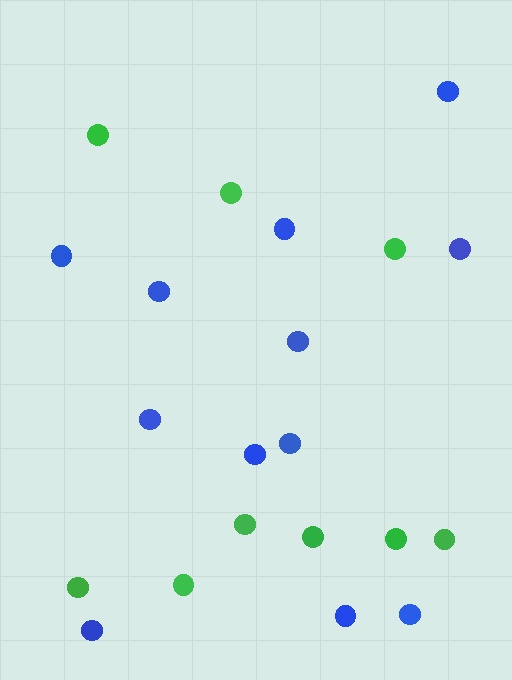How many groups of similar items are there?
There are 2 groups: one group of green circles (9) and one group of blue circles (12).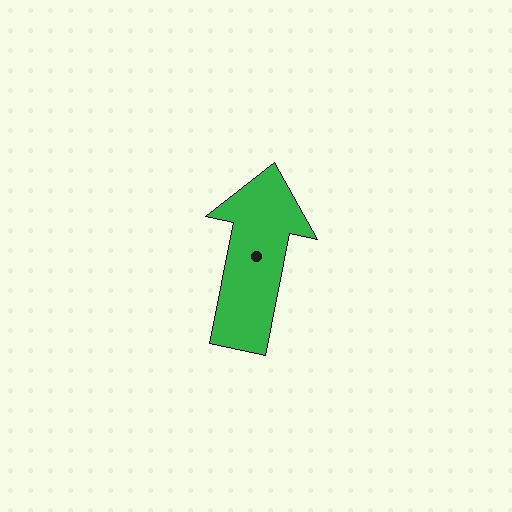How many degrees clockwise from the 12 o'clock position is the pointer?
Approximately 11 degrees.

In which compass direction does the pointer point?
North.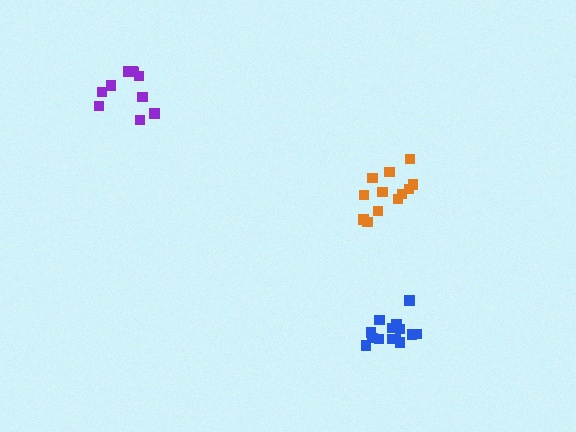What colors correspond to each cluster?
The clusters are colored: orange, blue, purple.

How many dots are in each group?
Group 1: 12 dots, Group 2: 14 dots, Group 3: 10 dots (36 total).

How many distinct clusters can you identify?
There are 3 distinct clusters.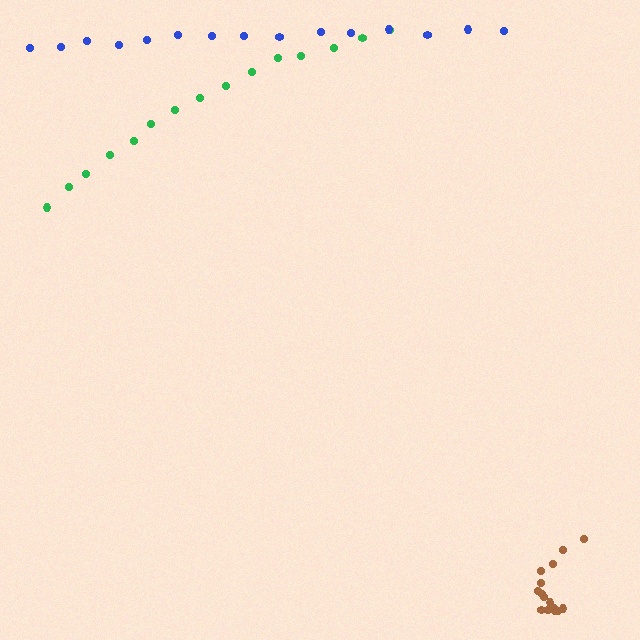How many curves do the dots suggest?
There are 3 distinct paths.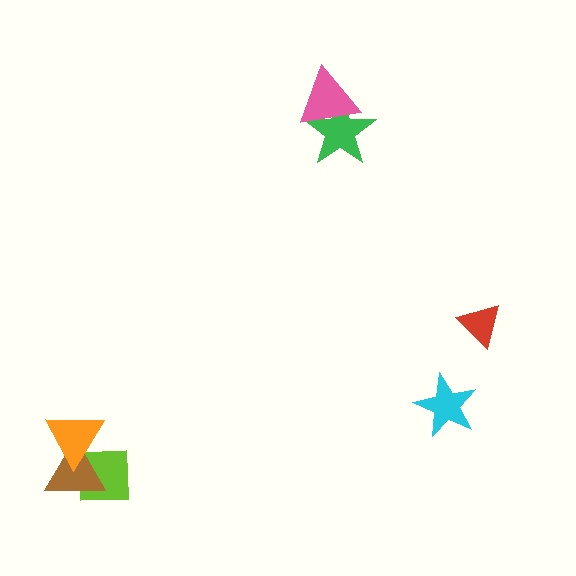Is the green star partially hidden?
Yes, it is partially covered by another shape.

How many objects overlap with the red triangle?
0 objects overlap with the red triangle.